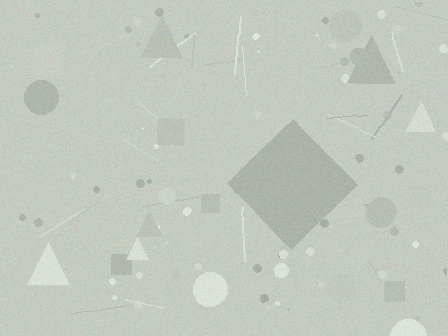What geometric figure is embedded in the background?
A diamond is embedded in the background.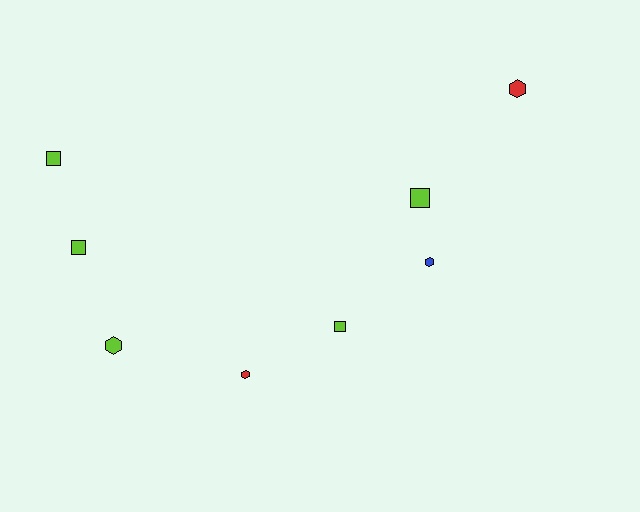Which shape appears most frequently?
Square, with 4 objects.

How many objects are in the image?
There are 8 objects.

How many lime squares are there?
There are 4 lime squares.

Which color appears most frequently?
Lime, with 5 objects.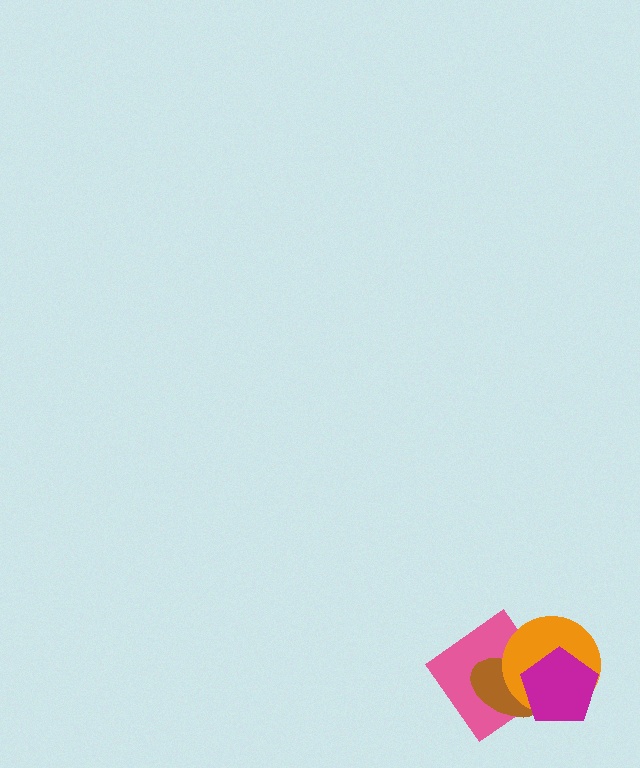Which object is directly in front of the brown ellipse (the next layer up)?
The orange circle is directly in front of the brown ellipse.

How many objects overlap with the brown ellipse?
3 objects overlap with the brown ellipse.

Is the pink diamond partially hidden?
Yes, it is partially covered by another shape.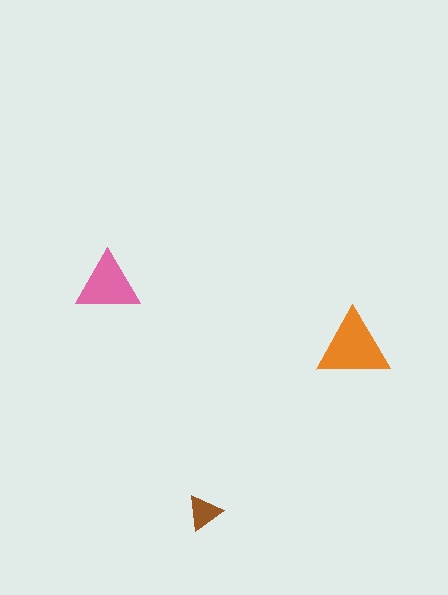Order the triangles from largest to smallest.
the orange one, the pink one, the brown one.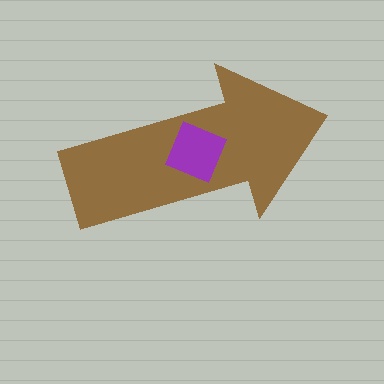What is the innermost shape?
The purple diamond.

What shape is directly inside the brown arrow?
The purple diamond.